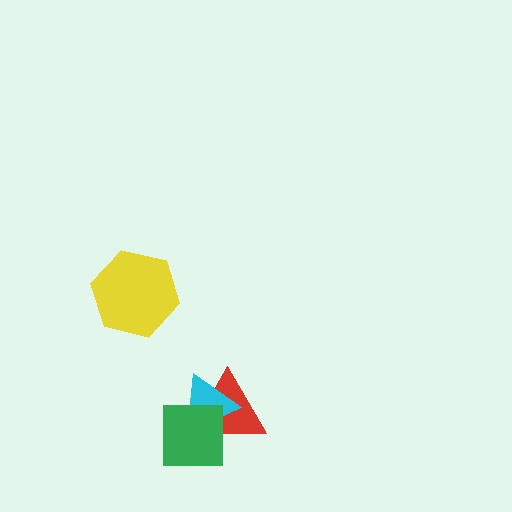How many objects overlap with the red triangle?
2 objects overlap with the red triangle.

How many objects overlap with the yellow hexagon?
0 objects overlap with the yellow hexagon.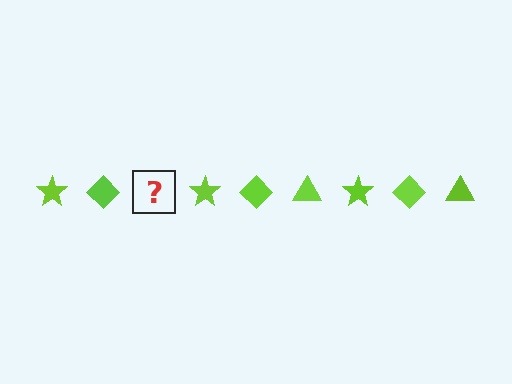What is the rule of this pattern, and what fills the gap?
The rule is that the pattern cycles through star, diamond, triangle shapes in lime. The gap should be filled with a lime triangle.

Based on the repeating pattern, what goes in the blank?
The blank should be a lime triangle.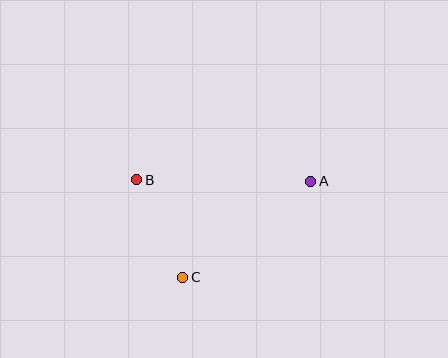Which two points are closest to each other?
Points B and C are closest to each other.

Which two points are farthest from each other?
Points A and B are farthest from each other.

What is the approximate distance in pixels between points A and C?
The distance between A and C is approximately 160 pixels.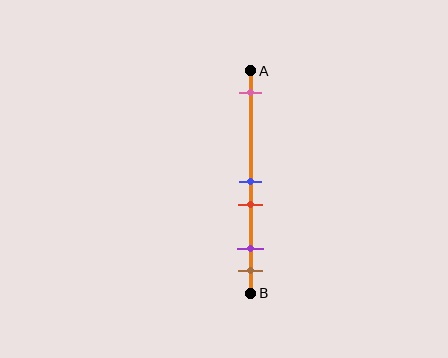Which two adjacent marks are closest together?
The blue and red marks are the closest adjacent pair.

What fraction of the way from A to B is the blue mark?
The blue mark is approximately 50% (0.5) of the way from A to B.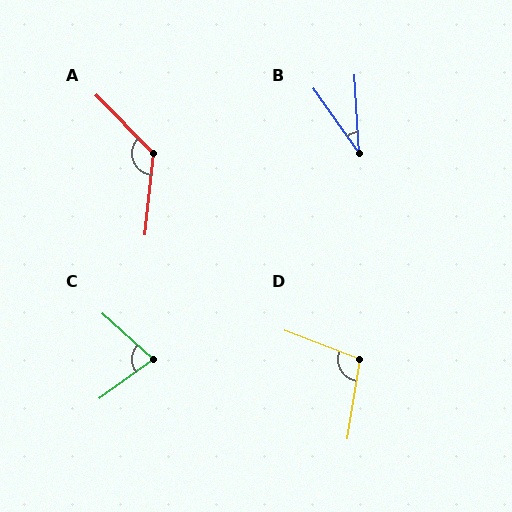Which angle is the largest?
A, at approximately 130 degrees.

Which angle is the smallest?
B, at approximately 32 degrees.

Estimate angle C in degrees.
Approximately 78 degrees.